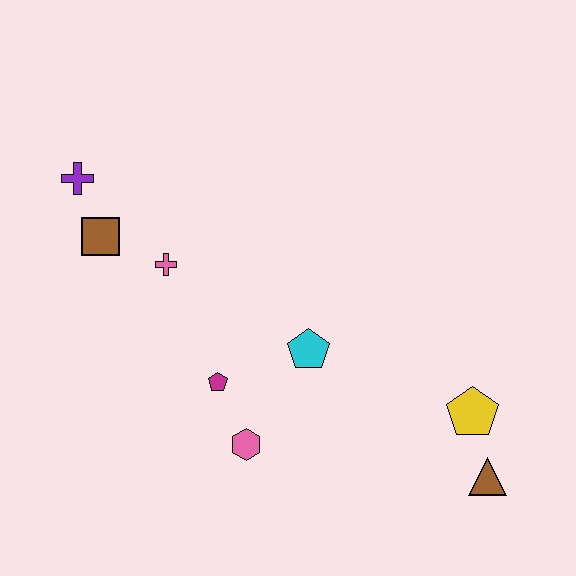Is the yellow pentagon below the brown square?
Yes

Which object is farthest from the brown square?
The brown triangle is farthest from the brown square.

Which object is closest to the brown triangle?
The yellow pentagon is closest to the brown triangle.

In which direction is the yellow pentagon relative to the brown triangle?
The yellow pentagon is above the brown triangle.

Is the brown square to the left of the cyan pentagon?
Yes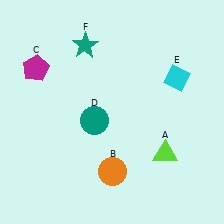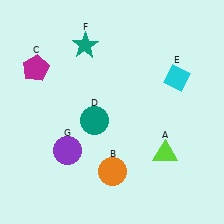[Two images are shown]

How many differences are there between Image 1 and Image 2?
There is 1 difference between the two images.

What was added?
A purple circle (G) was added in Image 2.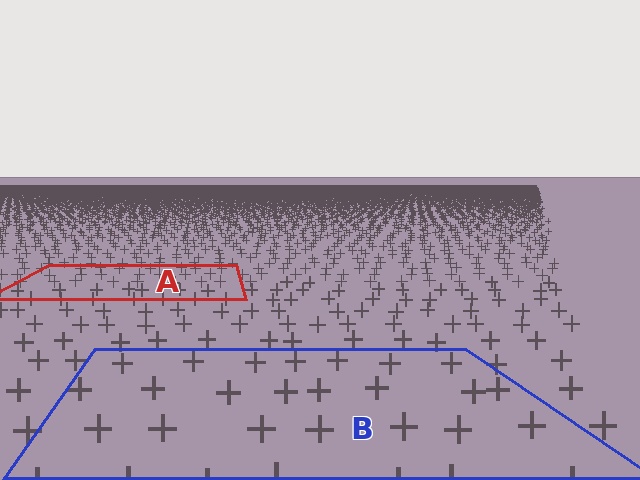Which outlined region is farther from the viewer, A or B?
Region A is farther from the viewer — the texture elements inside it appear smaller and more densely packed.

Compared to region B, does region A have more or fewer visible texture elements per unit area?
Region A has more texture elements per unit area — they are packed more densely because it is farther away.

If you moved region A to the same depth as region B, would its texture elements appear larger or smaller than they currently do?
They would appear larger. At a closer depth, the same texture elements are projected at a bigger on-screen size.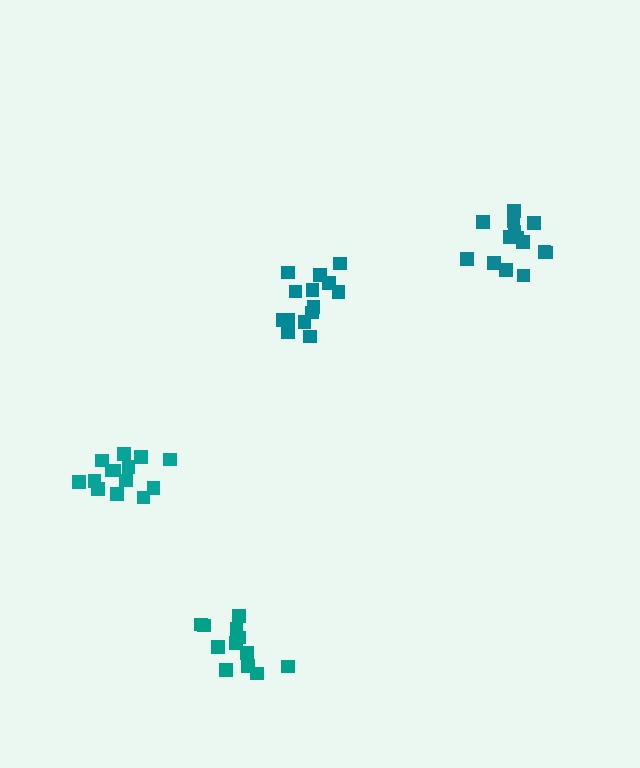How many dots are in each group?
Group 1: 12 dots, Group 2: 14 dots, Group 3: 14 dots, Group 4: 14 dots (54 total).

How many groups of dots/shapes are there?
There are 4 groups.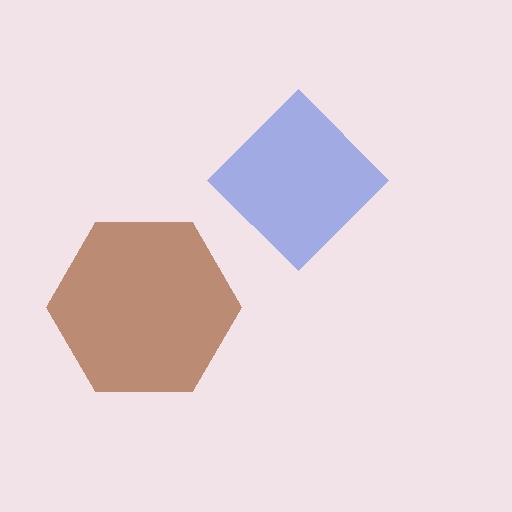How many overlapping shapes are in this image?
There are 2 overlapping shapes in the image.